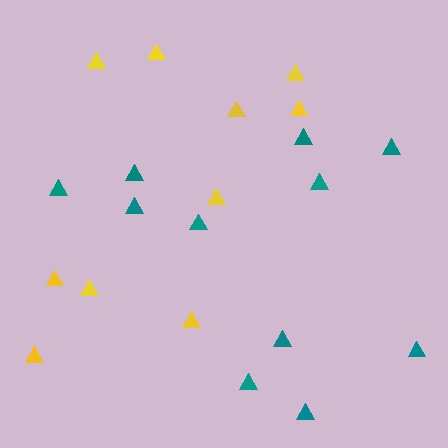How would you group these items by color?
There are 2 groups: one group of yellow triangles (10) and one group of teal triangles (11).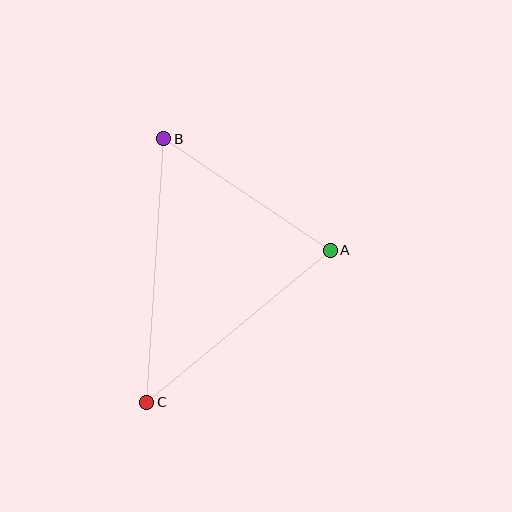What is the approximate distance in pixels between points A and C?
The distance between A and C is approximately 238 pixels.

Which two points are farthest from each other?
Points B and C are farthest from each other.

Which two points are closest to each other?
Points A and B are closest to each other.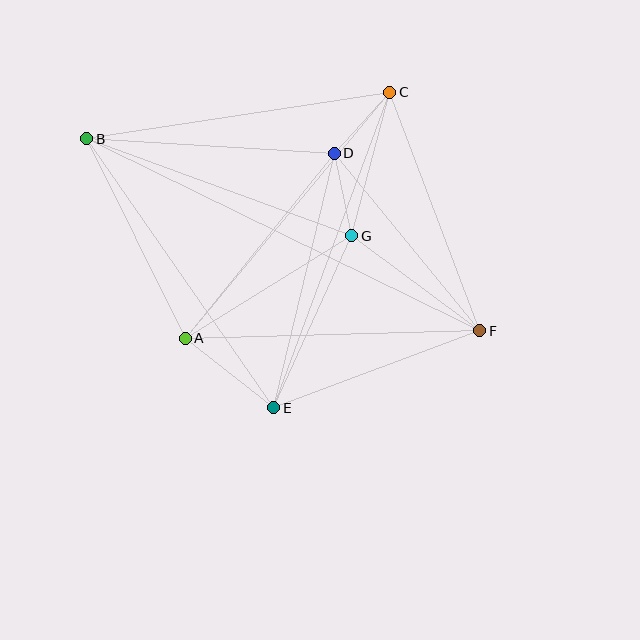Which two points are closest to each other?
Points C and D are closest to each other.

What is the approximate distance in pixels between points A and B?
The distance between A and B is approximately 222 pixels.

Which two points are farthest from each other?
Points B and F are farthest from each other.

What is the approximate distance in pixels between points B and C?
The distance between B and C is approximately 307 pixels.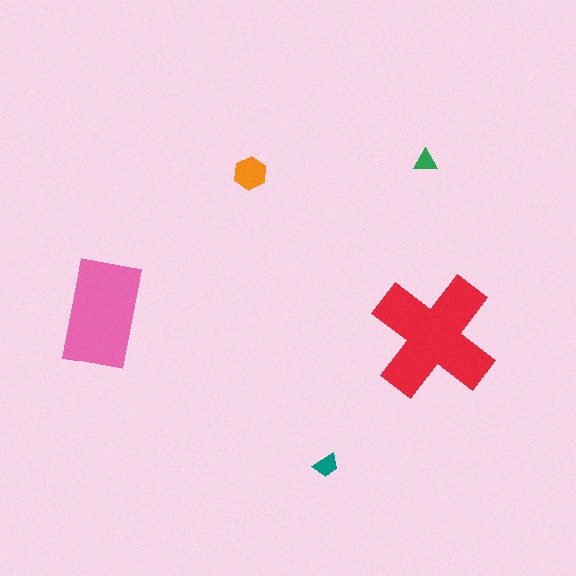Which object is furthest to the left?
The pink rectangle is leftmost.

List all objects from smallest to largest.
The green triangle, the teal trapezoid, the orange hexagon, the pink rectangle, the red cross.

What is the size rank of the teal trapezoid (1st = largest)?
4th.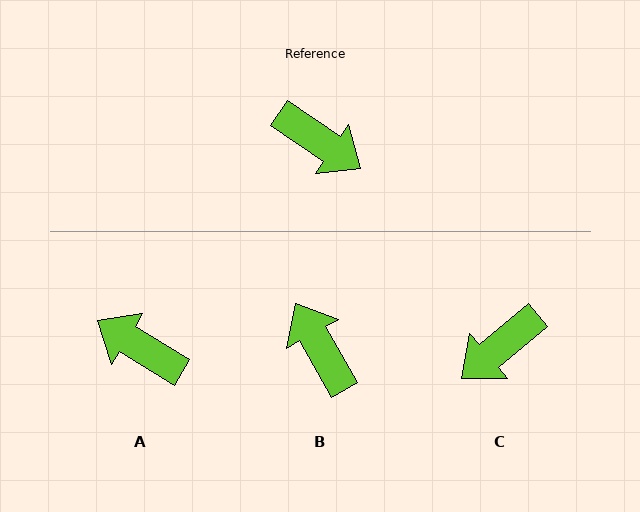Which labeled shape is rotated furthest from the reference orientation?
A, about 177 degrees away.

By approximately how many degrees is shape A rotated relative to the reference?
Approximately 177 degrees clockwise.